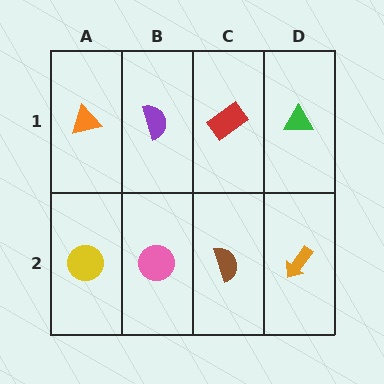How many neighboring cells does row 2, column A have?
2.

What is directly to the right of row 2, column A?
A pink circle.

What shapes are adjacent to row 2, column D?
A green triangle (row 1, column D), a brown semicircle (row 2, column C).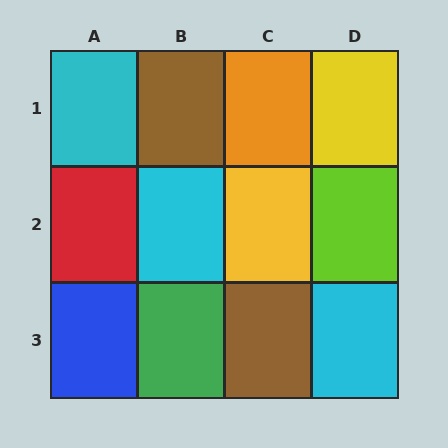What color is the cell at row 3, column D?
Cyan.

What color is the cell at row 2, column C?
Yellow.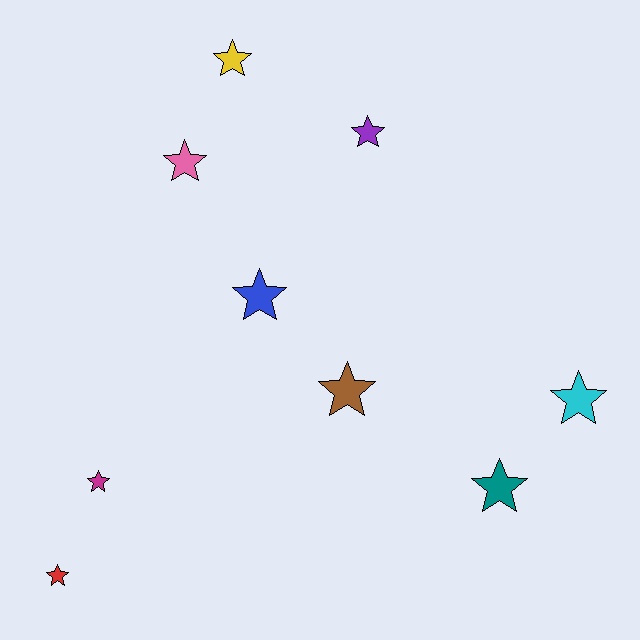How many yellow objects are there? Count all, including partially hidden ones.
There is 1 yellow object.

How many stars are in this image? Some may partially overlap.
There are 9 stars.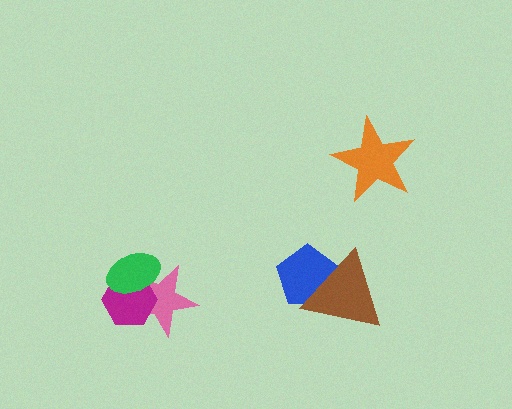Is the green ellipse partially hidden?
No, no other shape covers it.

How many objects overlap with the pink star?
2 objects overlap with the pink star.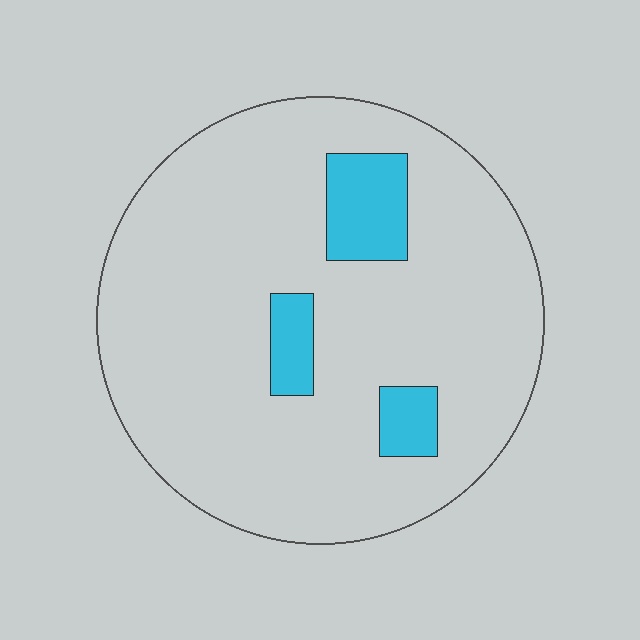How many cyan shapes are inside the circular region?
3.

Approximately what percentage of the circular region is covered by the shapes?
Approximately 10%.